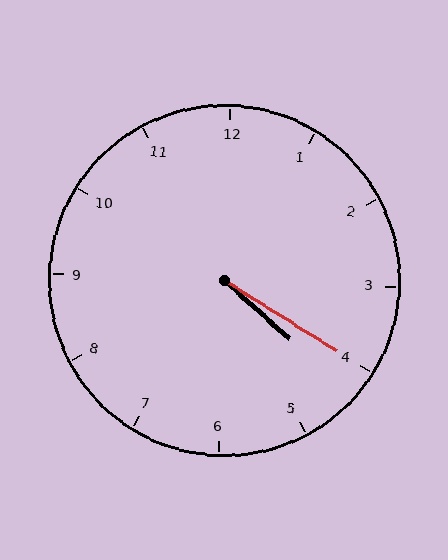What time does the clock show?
4:20.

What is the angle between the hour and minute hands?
Approximately 10 degrees.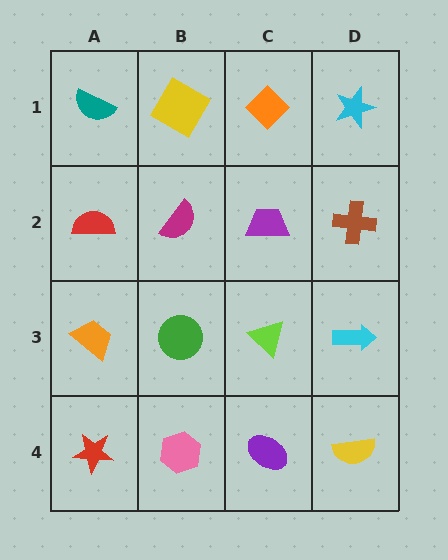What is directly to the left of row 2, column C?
A magenta semicircle.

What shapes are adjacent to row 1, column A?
A red semicircle (row 2, column A), a yellow diamond (row 1, column B).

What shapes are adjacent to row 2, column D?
A cyan star (row 1, column D), a cyan arrow (row 3, column D), a purple trapezoid (row 2, column C).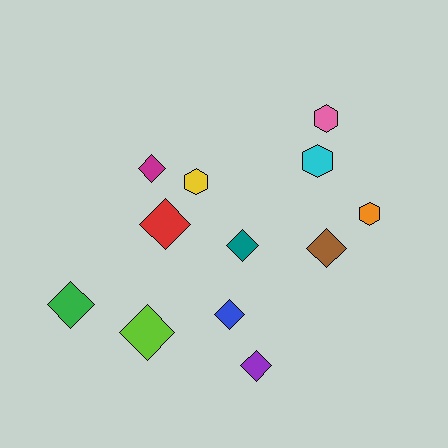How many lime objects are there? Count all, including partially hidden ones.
There is 1 lime object.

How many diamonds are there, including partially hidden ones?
There are 8 diamonds.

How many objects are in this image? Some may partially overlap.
There are 12 objects.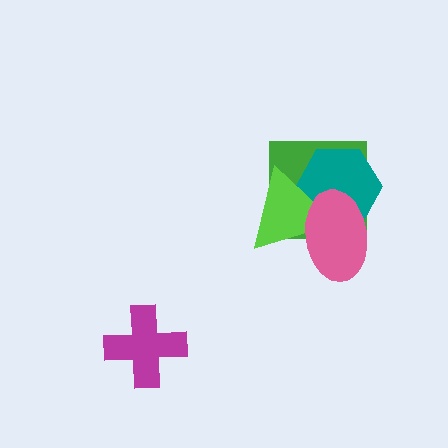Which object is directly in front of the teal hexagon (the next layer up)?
The lime triangle is directly in front of the teal hexagon.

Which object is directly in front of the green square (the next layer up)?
The teal hexagon is directly in front of the green square.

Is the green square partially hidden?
Yes, it is partially covered by another shape.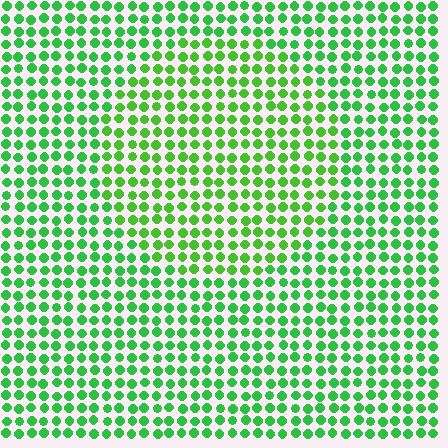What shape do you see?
I see a circle.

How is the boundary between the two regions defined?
The boundary is defined purely by a slight shift in hue (about 20 degrees). Spacing, size, and orientation are identical on both sides.